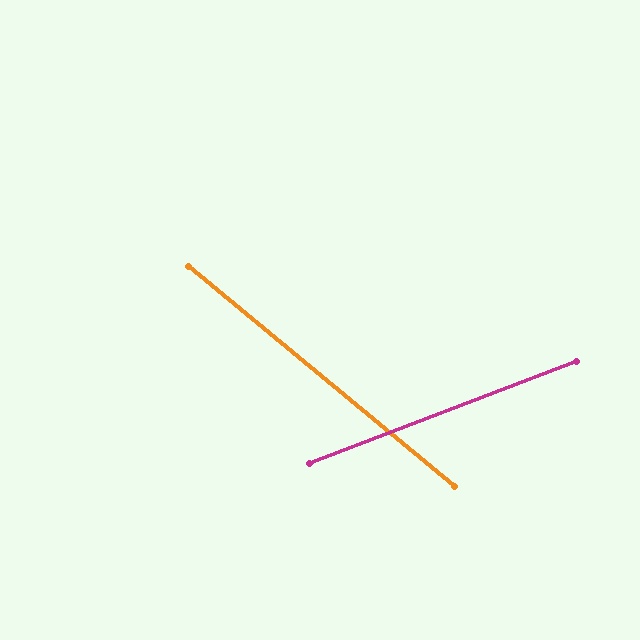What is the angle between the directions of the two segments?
Approximately 60 degrees.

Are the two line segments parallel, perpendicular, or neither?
Neither parallel nor perpendicular — they differ by about 60°.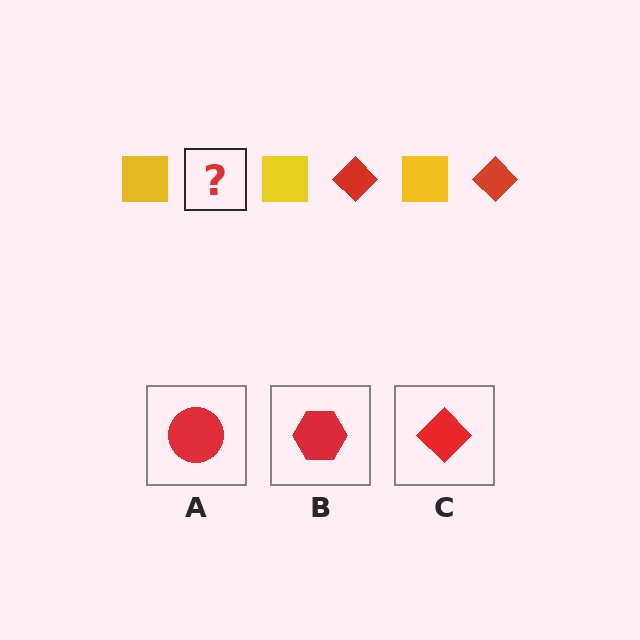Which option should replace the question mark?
Option C.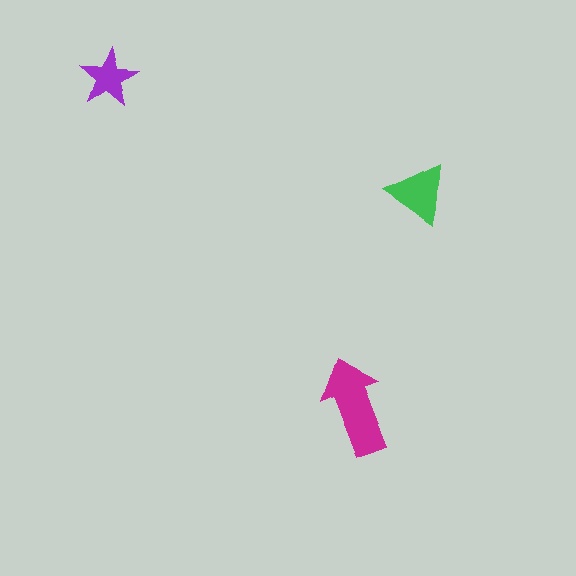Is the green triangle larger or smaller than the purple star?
Larger.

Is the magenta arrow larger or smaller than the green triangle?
Larger.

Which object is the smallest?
The purple star.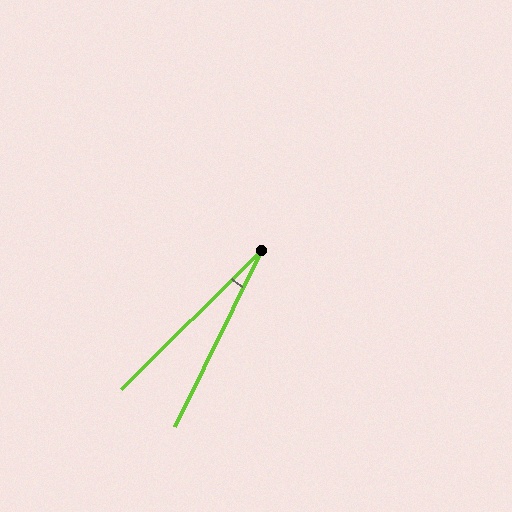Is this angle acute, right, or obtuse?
It is acute.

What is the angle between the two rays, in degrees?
Approximately 19 degrees.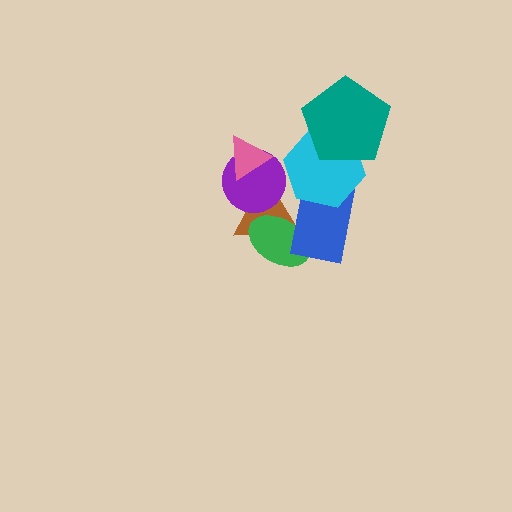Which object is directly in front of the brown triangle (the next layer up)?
The green ellipse is directly in front of the brown triangle.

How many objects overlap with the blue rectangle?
3 objects overlap with the blue rectangle.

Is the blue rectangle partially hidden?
Yes, it is partially covered by another shape.